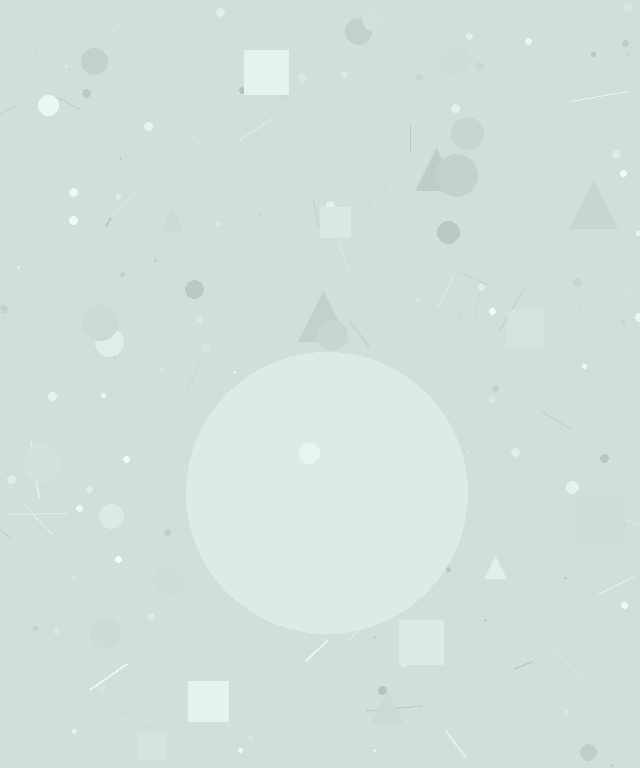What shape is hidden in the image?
A circle is hidden in the image.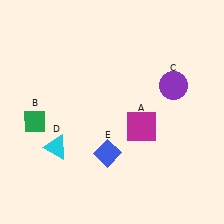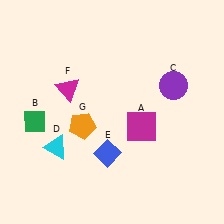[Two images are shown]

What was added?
A magenta triangle (F), an orange pentagon (G) were added in Image 2.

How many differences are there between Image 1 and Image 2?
There are 2 differences between the two images.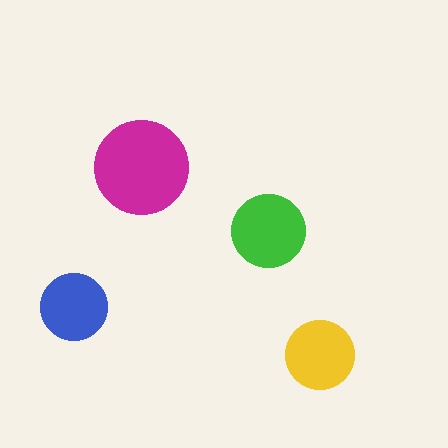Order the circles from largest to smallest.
the magenta one, the green one, the yellow one, the blue one.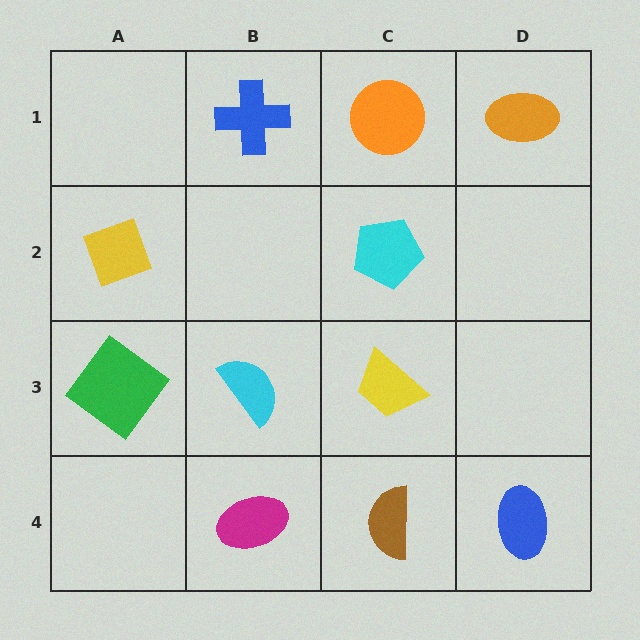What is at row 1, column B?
A blue cross.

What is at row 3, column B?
A cyan semicircle.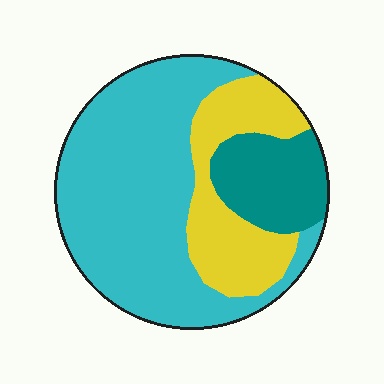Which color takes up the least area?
Teal, at roughly 15%.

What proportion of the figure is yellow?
Yellow covers roughly 25% of the figure.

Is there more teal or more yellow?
Yellow.